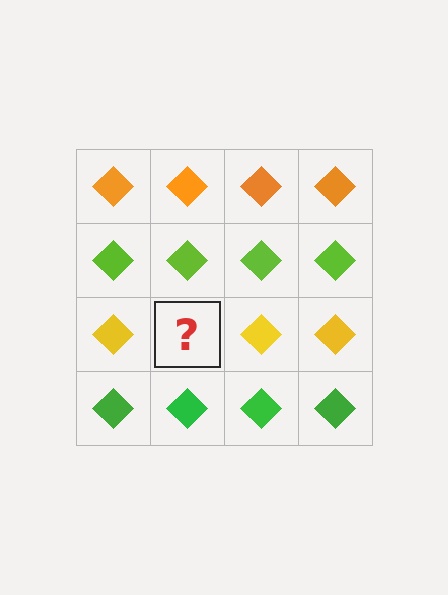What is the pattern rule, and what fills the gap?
The rule is that each row has a consistent color. The gap should be filled with a yellow diamond.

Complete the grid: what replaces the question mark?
The question mark should be replaced with a yellow diamond.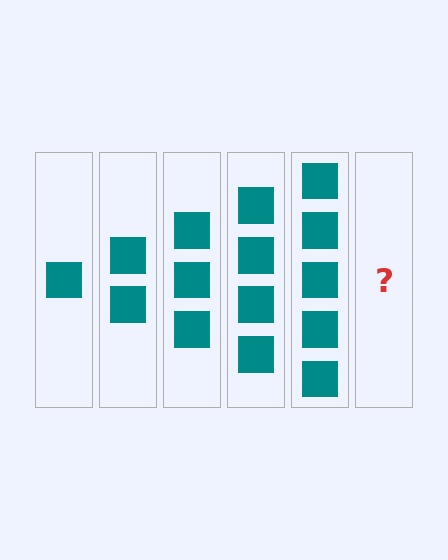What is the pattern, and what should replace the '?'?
The pattern is that each step adds one more square. The '?' should be 6 squares.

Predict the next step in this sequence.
The next step is 6 squares.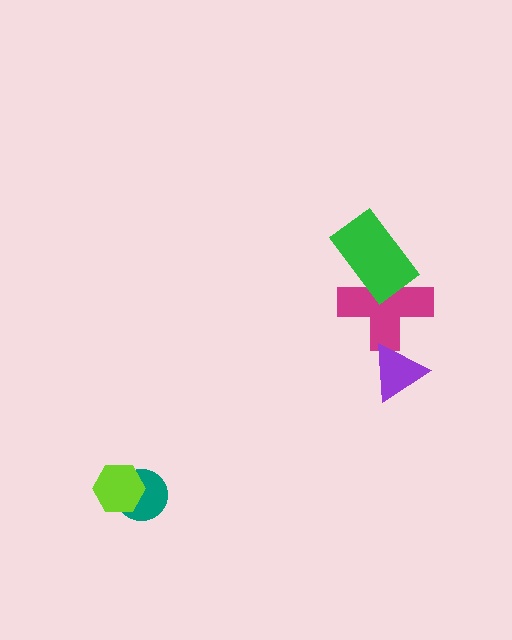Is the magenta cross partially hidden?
Yes, it is partially covered by another shape.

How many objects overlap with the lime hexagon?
1 object overlaps with the lime hexagon.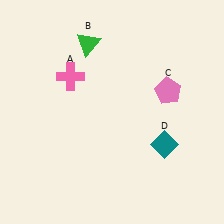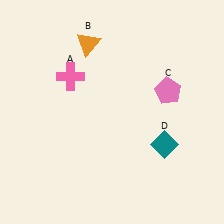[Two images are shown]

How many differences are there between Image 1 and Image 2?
There is 1 difference between the two images.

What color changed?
The triangle (B) changed from green in Image 1 to orange in Image 2.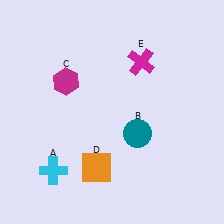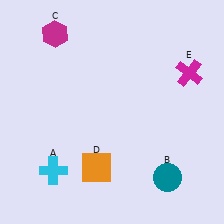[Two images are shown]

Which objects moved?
The objects that moved are: the teal circle (B), the magenta hexagon (C), the magenta cross (E).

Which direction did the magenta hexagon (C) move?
The magenta hexagon (C) moved up.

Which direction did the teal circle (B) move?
The teal circle (B) moved down.